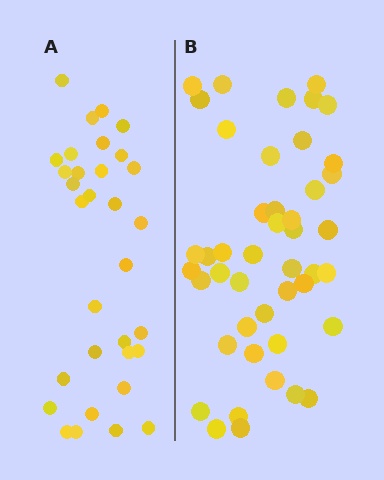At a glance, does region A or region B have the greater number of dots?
Region B (the right region) has more dots.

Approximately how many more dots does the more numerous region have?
Region B has approximately 15 more dots than region A.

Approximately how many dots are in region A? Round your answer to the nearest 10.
About 30 dots. (The exact count is 32, which rounds to 30.)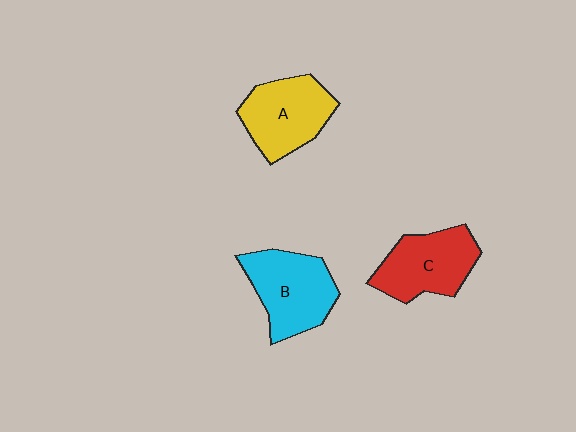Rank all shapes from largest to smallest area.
From largest to smallest: B (cyan), A (yellow), C (red).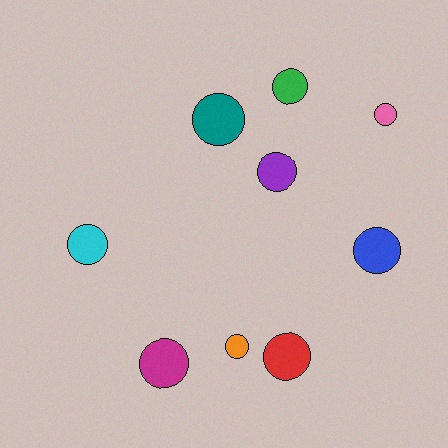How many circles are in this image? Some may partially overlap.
There are 9 circles.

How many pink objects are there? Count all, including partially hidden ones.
There is 1 pink object.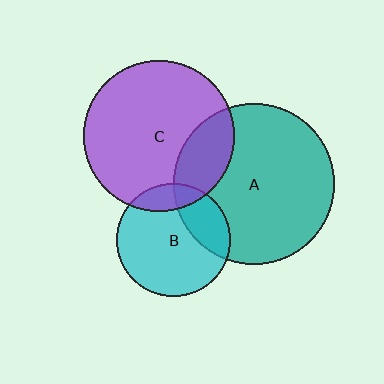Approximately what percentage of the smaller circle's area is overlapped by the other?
Approximately 15%.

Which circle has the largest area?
Circle A (teal).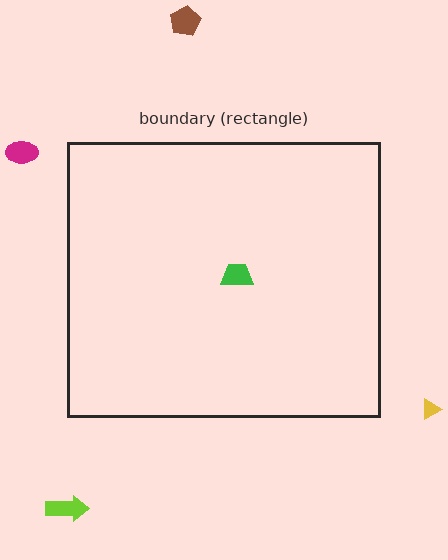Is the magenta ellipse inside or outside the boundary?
Outside.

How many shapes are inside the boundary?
1 inside, 4 outside.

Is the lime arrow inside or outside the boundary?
Outside.